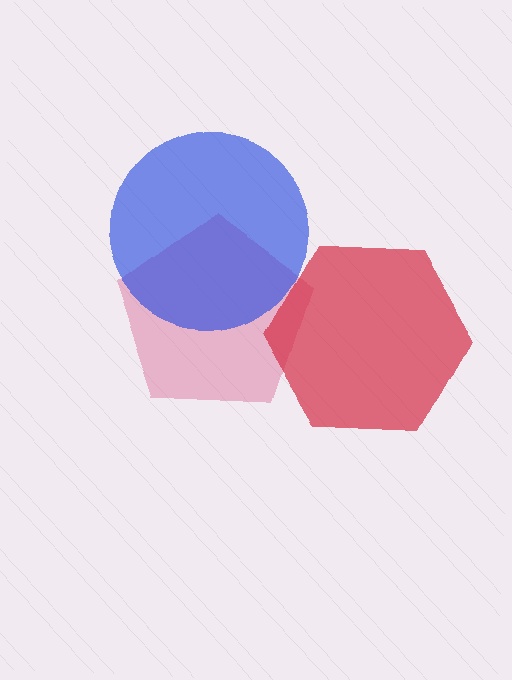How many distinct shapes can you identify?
There are 3 distinct shapes: a pink pentagon, a blue circle, a red hexagon.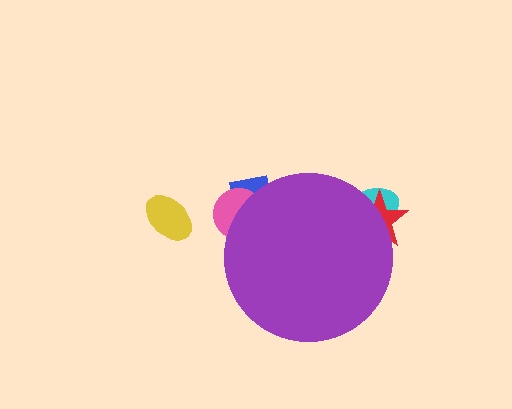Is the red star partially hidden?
Yes, the red star is partially hidden behind the purple circle.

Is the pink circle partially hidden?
Yes, the pink circle is partially hidden behind the purple circle.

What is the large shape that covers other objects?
A purple circle.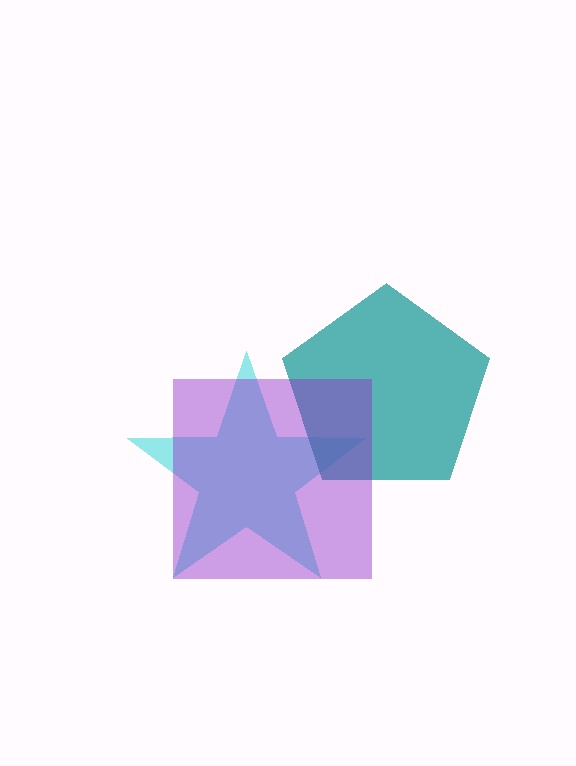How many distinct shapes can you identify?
There are 3 distinct shapes: a cyan star, a teal pentagon, a purple square.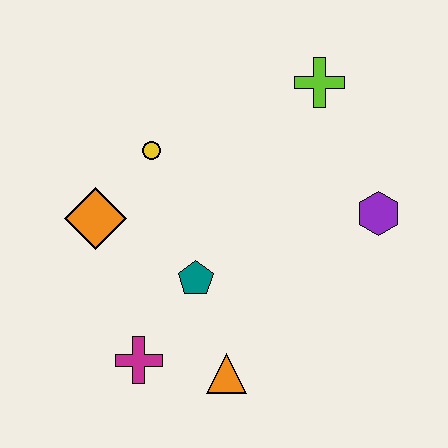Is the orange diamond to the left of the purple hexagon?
Yes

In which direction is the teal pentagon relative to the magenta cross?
The teal pentagon is above the magenta cross.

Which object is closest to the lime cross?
The purple hexagon is closest to the lime cross.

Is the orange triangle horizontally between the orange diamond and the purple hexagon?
Yes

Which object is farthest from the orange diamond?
The purple hexagon is farthest from the orange diamond.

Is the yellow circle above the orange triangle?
Yes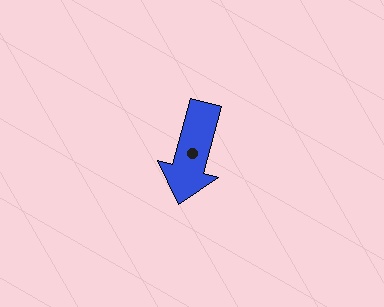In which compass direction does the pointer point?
South.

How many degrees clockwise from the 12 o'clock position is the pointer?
Approximately 195 degrees.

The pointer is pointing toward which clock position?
Roughly 7 o'clock.